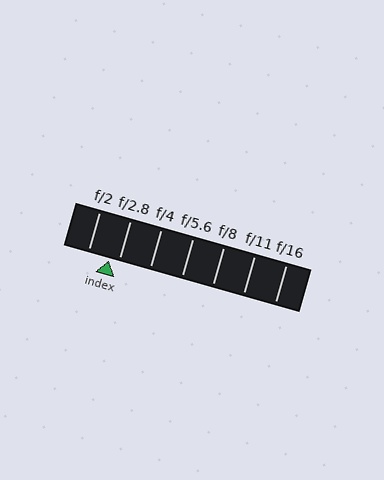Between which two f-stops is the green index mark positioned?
The index mark is between f/2 and f/2.8.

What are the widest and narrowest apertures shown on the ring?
The widest aperture shown is f/2 and the narrowest is f/16.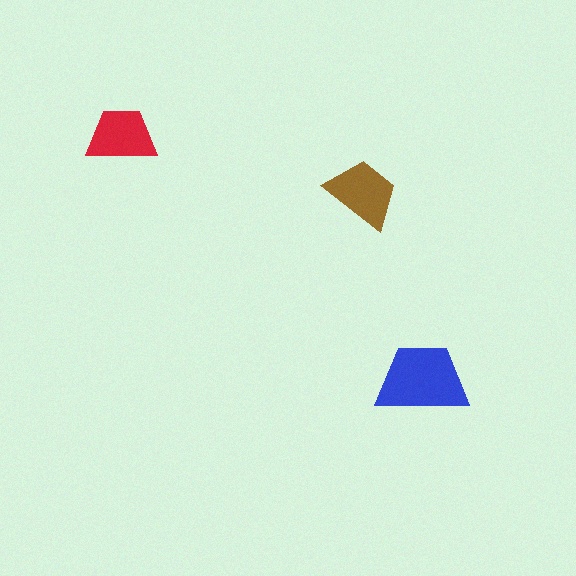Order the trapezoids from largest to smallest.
the blue one, the brown one, the red one.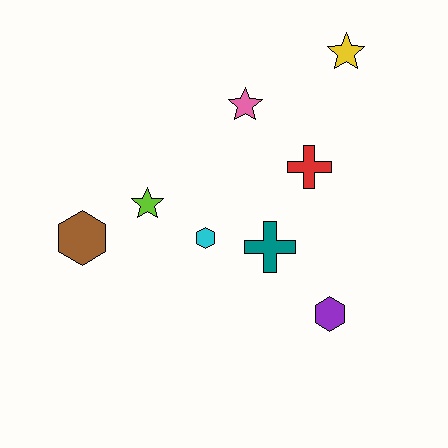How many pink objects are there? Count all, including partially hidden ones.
There is 1 pink object.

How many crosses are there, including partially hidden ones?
There are 2 crosses.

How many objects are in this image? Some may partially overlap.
There are 8 objects.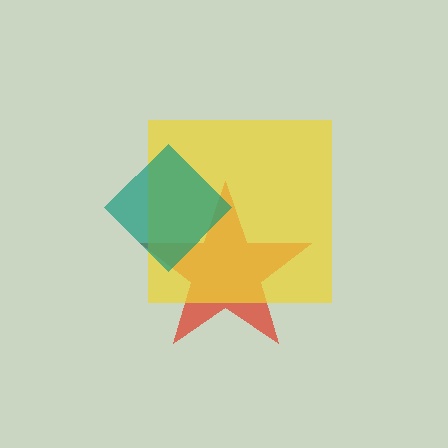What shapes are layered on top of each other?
The layered shapes are: a red star, a yellow square, a teal diamond.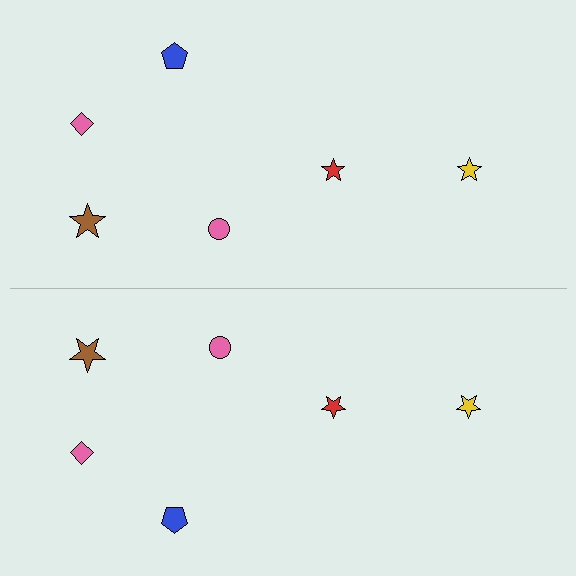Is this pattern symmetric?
Yes, this pattern has bilateral (reflection) symmetry.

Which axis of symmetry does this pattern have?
The pattern has a horizontal axis of symmetry running through the center of the image.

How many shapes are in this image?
There are 12 shapes in this image.